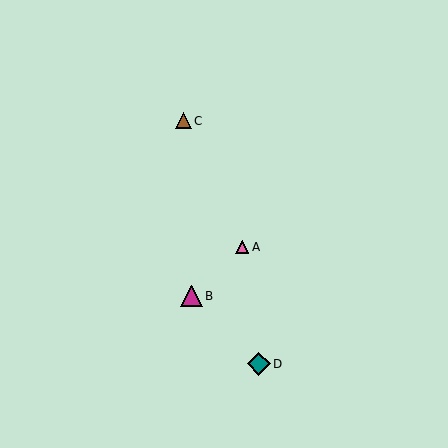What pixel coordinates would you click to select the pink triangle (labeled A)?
Click at (242, 247) to select the pink triangle A.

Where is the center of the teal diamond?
The center of the teal diamond is at (259, 364).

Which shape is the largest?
The teal diamond (labeled D) is the largest.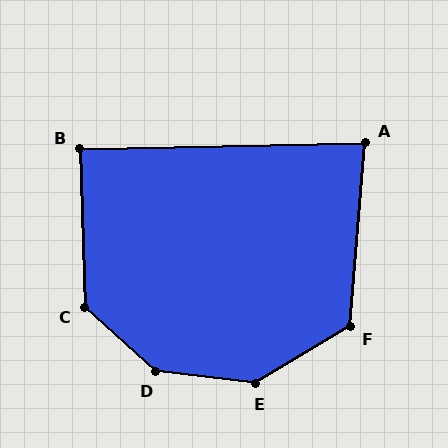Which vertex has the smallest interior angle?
A, at approximately 84 degrees.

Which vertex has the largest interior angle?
D, at approximately 145 degrees.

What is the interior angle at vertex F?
Approximately 126 degrees (obtuse).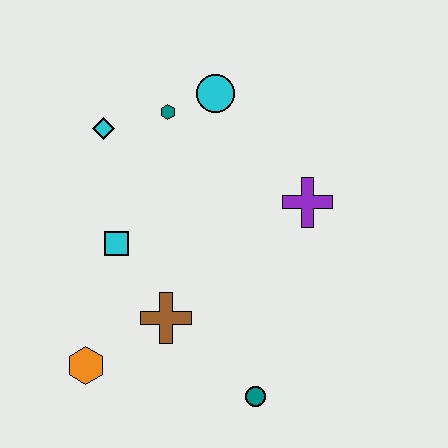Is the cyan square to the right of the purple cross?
No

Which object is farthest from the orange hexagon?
The cyan circle is farthest from the orange hexagon.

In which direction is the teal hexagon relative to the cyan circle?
The teal hexagon is to the left of the cyan circle.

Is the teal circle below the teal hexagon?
Yes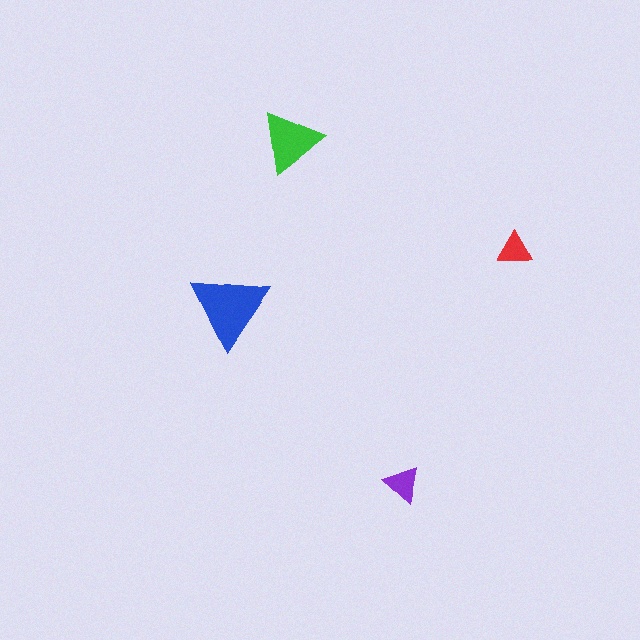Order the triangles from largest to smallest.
the blue one, the green one, the purple one, the red one.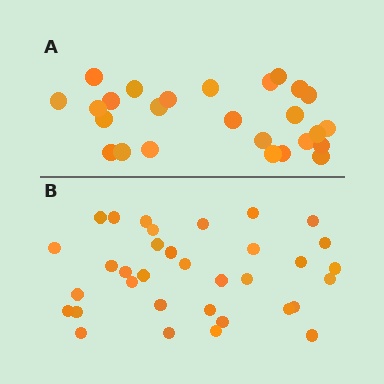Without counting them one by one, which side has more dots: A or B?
Region B (the bottom region) has more dots.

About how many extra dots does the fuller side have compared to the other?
Region B has roughly 8 or so more dots than region A.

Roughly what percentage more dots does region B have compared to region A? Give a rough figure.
About 30% more.